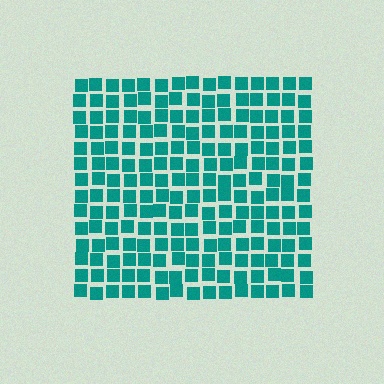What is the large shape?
The large shape is a square.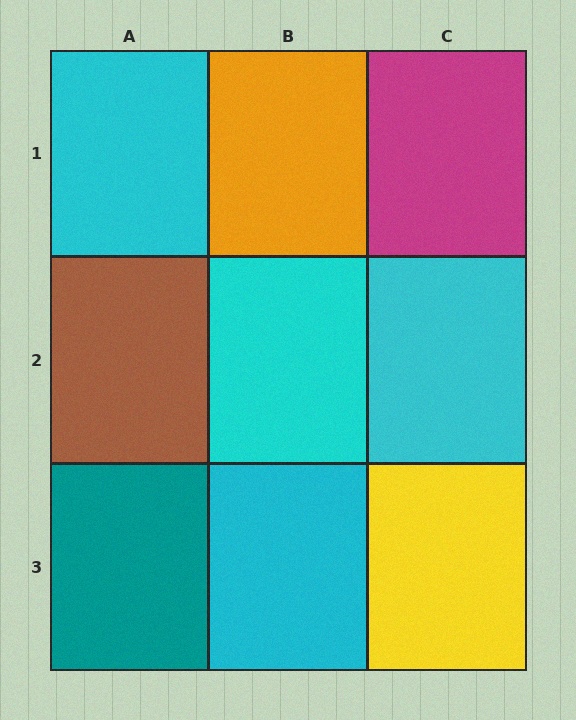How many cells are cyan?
4 cells are cyan.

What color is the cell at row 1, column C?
Magenta.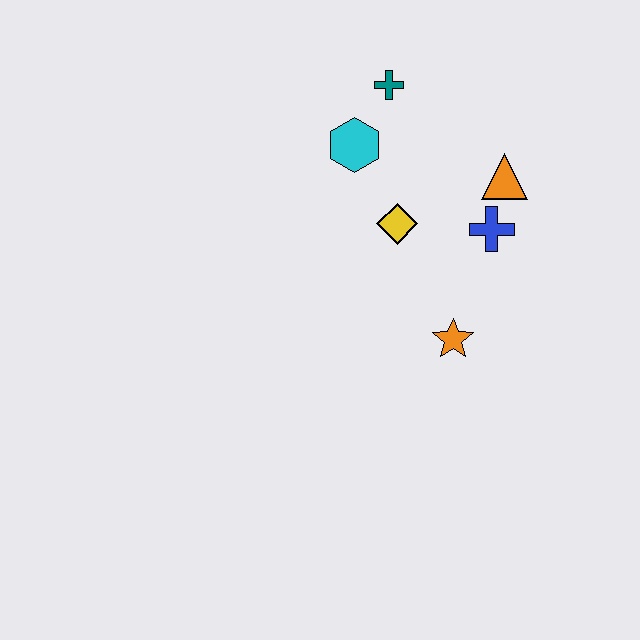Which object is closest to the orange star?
The blue cross is closest to the orange star.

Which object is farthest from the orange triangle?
The orange star is farthest from the orange triangle.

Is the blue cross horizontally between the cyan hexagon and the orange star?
No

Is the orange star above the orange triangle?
No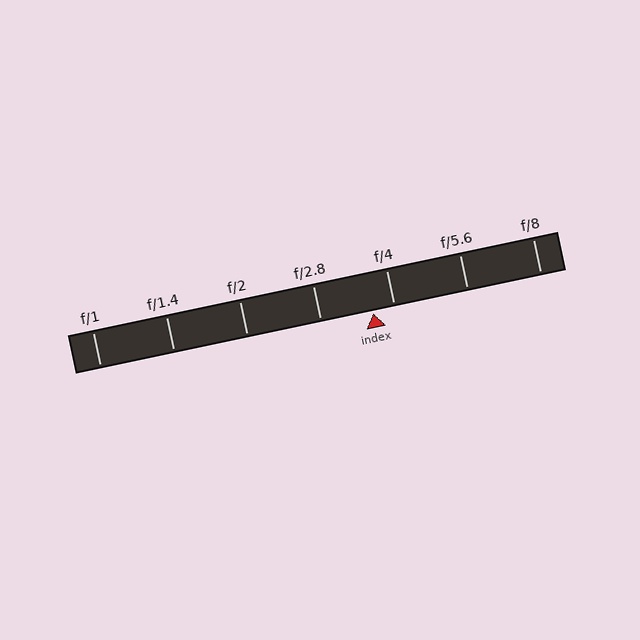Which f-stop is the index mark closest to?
The index mark is closest to f/4.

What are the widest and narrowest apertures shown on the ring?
The widest aperture shown is f/1 and the narrowest is f/8.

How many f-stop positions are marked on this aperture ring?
There are 7 f-stop positions marked.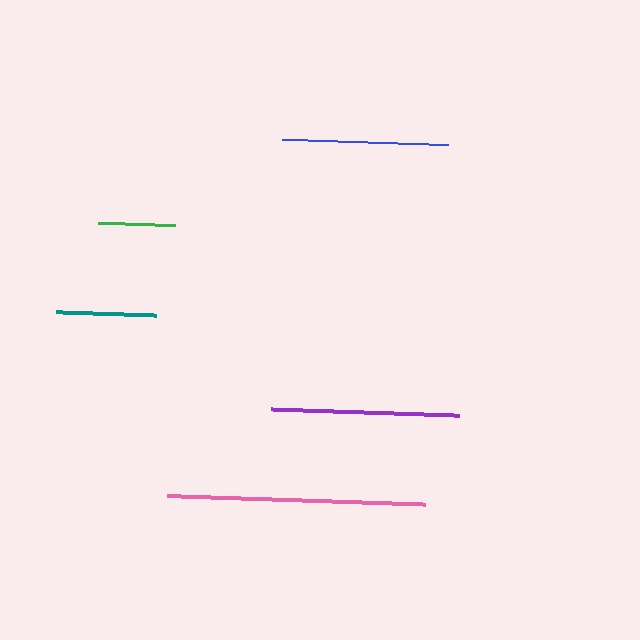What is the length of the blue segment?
The blue segment is approximately 166 pixels long.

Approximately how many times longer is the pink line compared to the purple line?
The pink line is approximately 1.4 times the length of the purple line.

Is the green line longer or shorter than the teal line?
The teal line is longer than the green line.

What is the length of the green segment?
The green segment is approximately 77 pixels long.